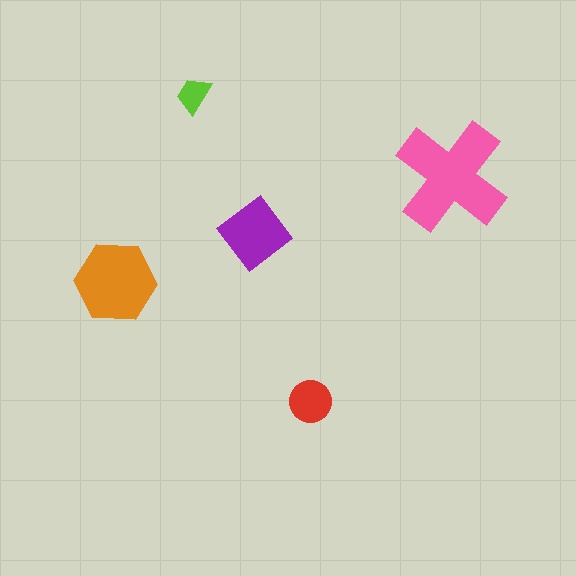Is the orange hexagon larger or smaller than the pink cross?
Smaller.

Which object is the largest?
The pink cross.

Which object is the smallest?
The lime trapezoid.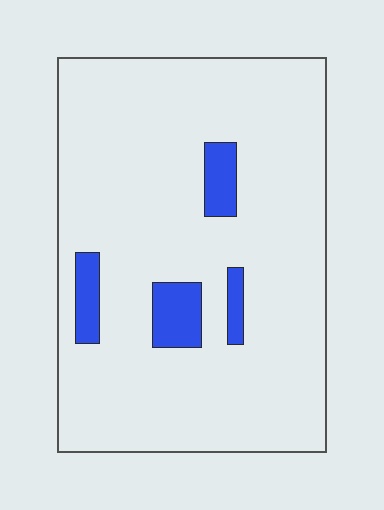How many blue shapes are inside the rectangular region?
4.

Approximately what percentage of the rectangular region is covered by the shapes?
Approximately 10%.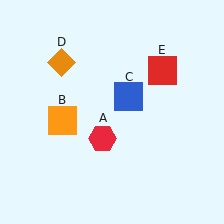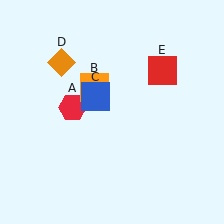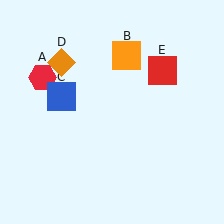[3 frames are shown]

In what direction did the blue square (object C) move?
The blue square (object C) moved left.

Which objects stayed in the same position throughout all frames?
Orange diamond (object D) and red square (object E) remained stationary.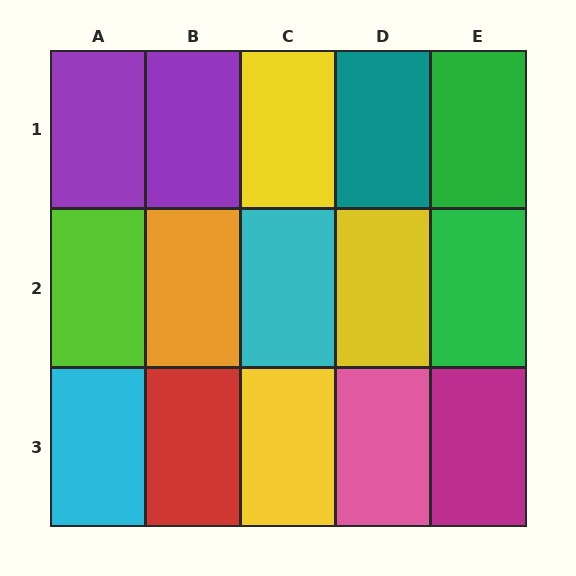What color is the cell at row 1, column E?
Green.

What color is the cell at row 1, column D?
Teal.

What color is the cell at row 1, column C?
Yellow.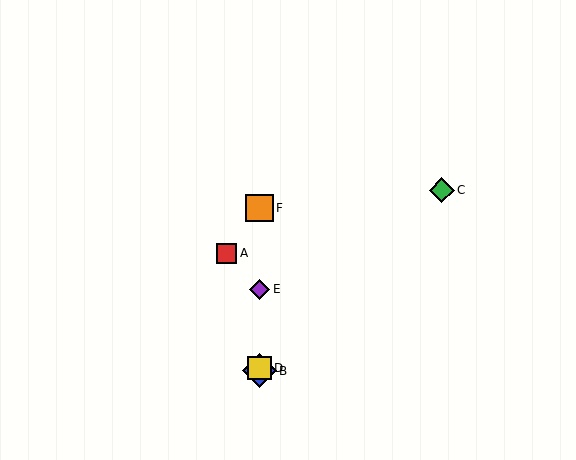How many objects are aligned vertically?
4 objects (B, D, E, F) are aligned vertically.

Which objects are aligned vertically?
Objects B, D, E, F are aligned vertically.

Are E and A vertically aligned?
No, E is at x≈259 and A is at x≈227.